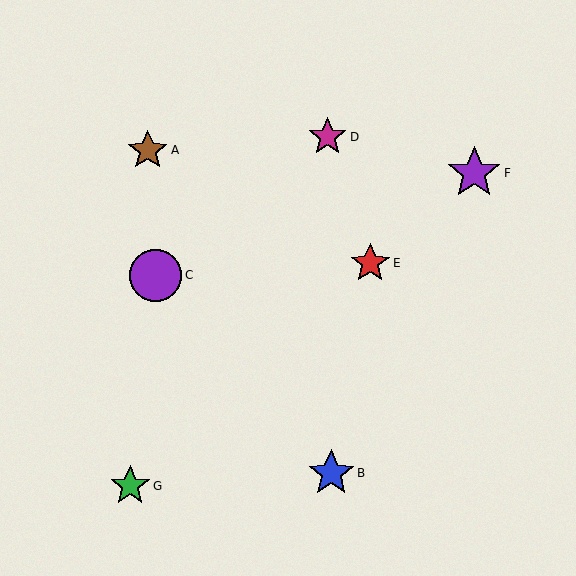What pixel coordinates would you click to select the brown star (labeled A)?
Click at (148, 150) to select the brown star A.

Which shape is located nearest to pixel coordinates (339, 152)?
The magenta star (labeled D) at (328, 137) is nearest to that location.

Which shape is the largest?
The purple star (labeled F) is the largest.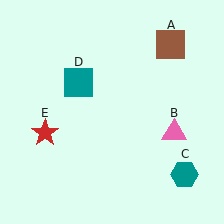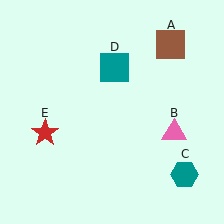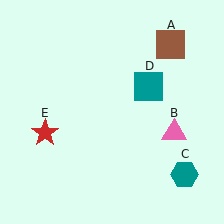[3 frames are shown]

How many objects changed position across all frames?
1 object changed position: teal square (object D).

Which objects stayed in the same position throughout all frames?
Brown square (object A) and pink triangle (object B) and teal hexagon (object C) and red star (object E) remained stationary.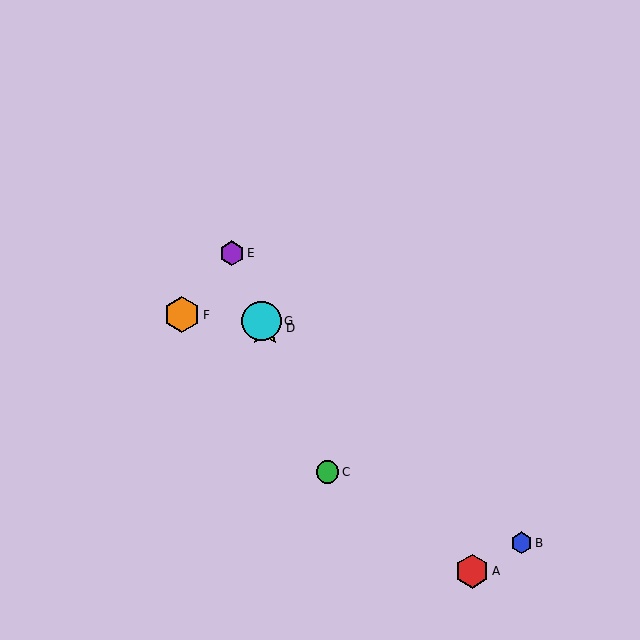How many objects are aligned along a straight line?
4 objects (C, D, E, G) are aligned along a straight line.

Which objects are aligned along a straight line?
Objects C, D, E, G are aligned along a straight line.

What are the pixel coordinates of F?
Object F is at (182, 315).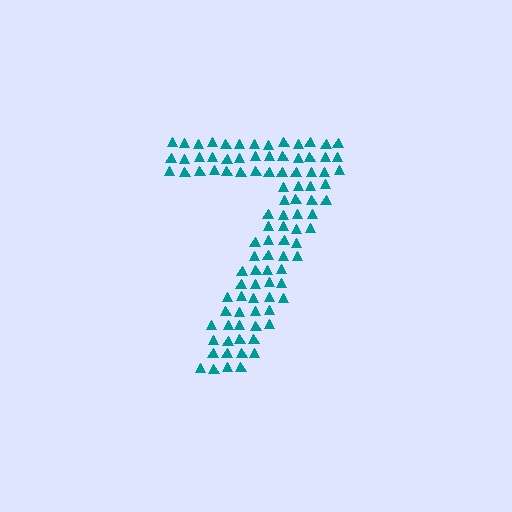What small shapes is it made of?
It is made of small triangles.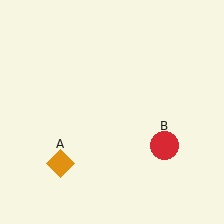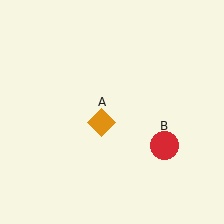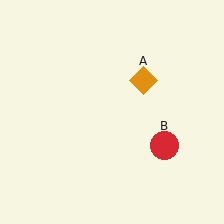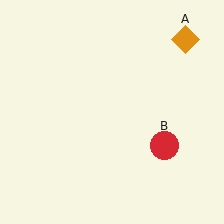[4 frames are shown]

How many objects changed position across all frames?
1 object changed position: orange diamond (object A).